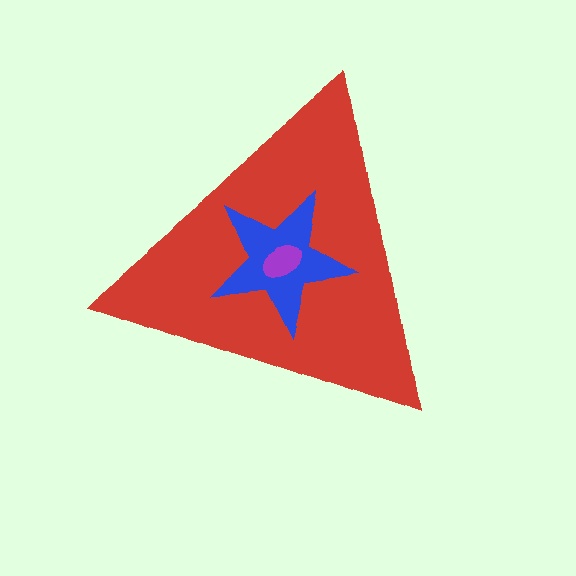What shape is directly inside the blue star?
The purple ellipse.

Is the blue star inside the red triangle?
Yes.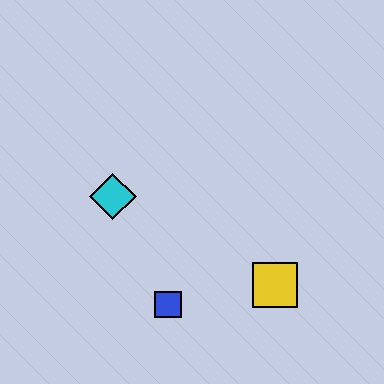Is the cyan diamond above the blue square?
Yes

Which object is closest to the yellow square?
The blue square is closest to the yellow square.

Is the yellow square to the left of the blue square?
No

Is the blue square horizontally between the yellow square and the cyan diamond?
Yes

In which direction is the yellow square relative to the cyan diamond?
The yellow square is to the right of the cyan diamond.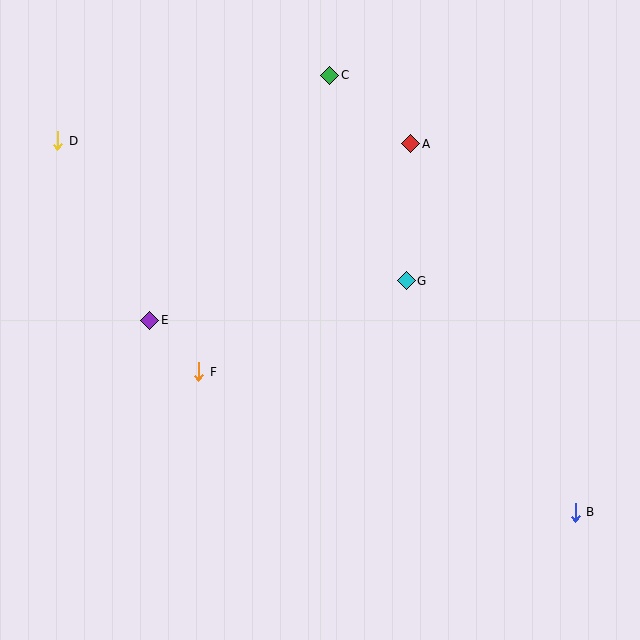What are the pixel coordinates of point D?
Point D is at (58, 141).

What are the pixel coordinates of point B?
Point B is at (575, 512).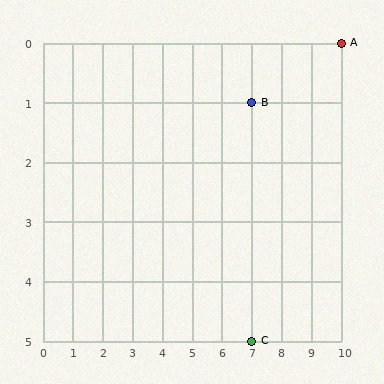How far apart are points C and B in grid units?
Points C and B are 4 rows apart.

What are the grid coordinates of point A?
Point A is at grid coordinates (10, 0).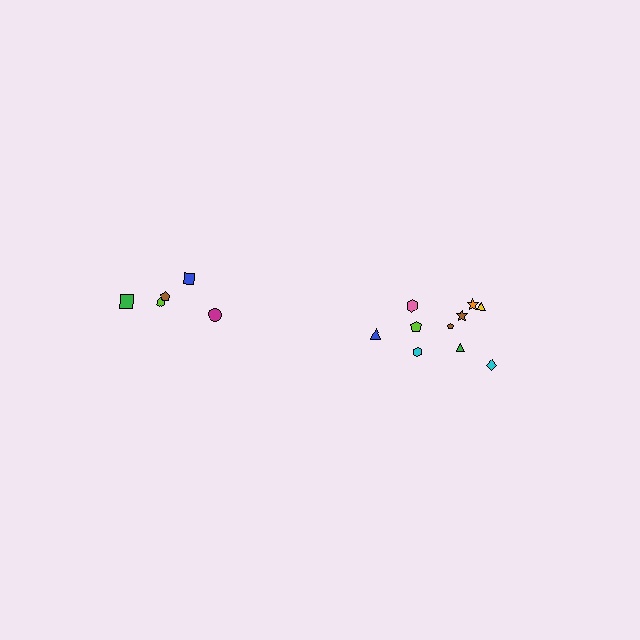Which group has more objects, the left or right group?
The right group.